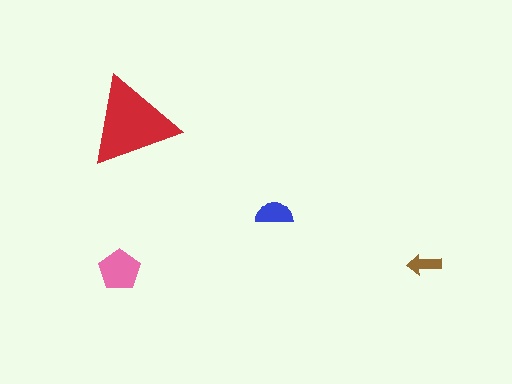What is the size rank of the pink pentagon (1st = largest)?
2nd.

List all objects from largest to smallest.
The red triangle, the pink pentagon, the blue semicircle, the brown arrow.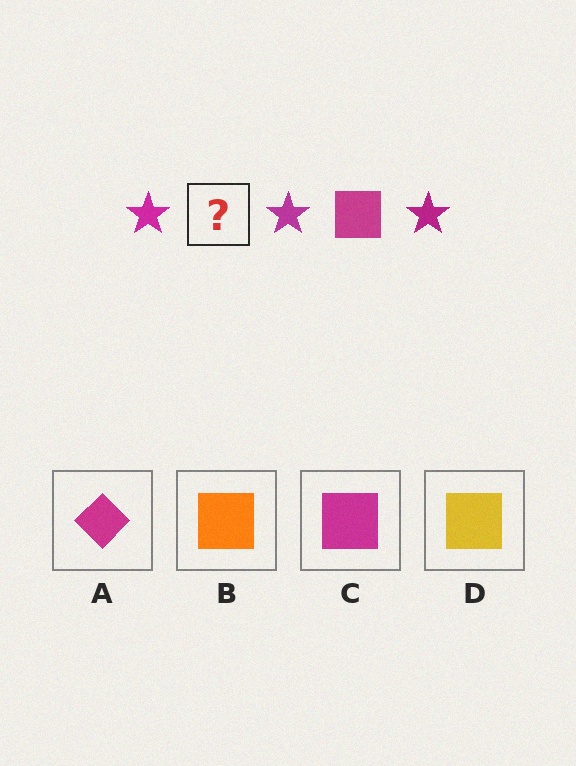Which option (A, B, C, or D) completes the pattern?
C.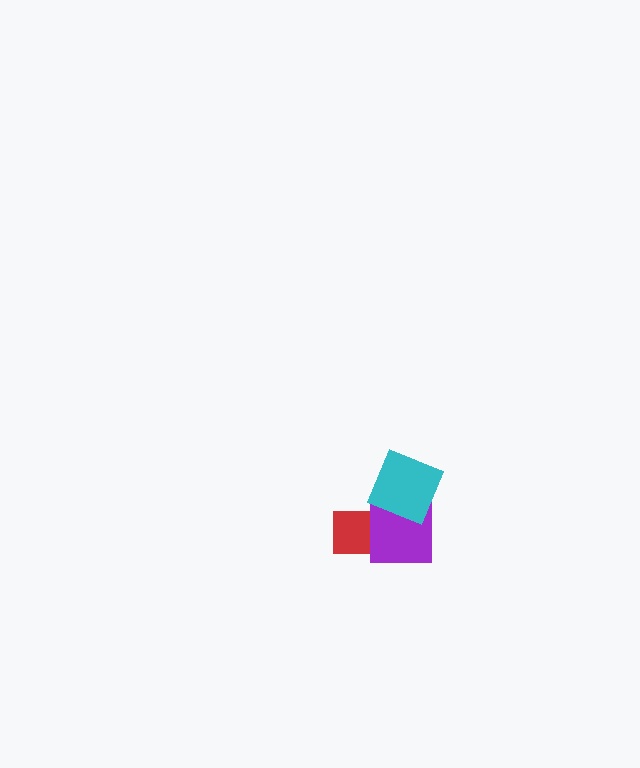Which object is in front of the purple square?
The cyan diamond is in front of the purple square.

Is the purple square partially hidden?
Yes, it is partially covered by another shape.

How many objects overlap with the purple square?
2 objects overlap with the purple square.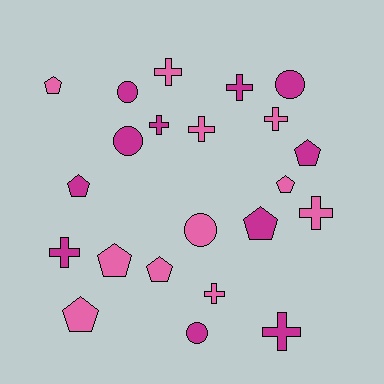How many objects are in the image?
There are 22 objects.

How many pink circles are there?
There is 1 pink circle.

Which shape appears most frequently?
Cross, with 9 objects.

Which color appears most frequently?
Pink, with 11 objects.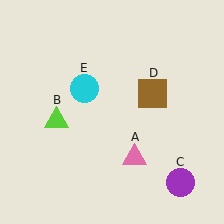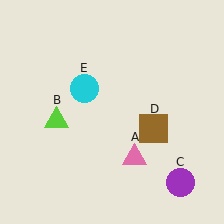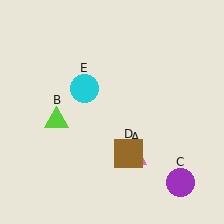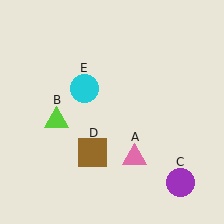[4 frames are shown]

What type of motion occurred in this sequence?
The brown square (object D) rotated clockwise around the center of the scene.